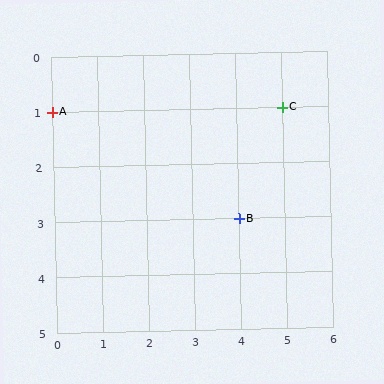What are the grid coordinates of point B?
Point B is at grid coordinates (4, 3).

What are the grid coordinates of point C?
Point C is at grid coordinates (5, 1).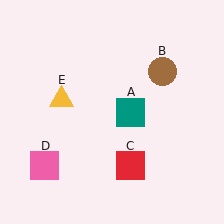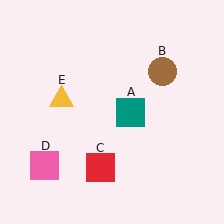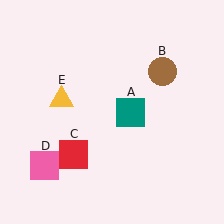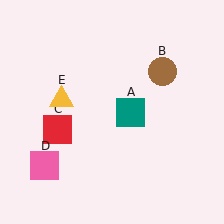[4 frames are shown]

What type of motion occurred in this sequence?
The red square (object C) rotated clockwise around the center of the scene.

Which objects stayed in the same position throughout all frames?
Teal square (object A) and brown circle (object B) and pink square (object D) and yellow triangle (object E) remained stationary.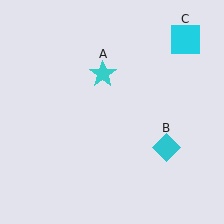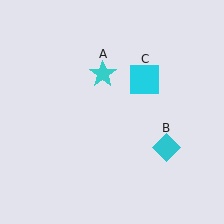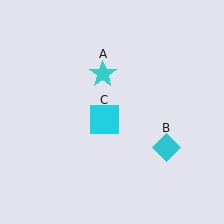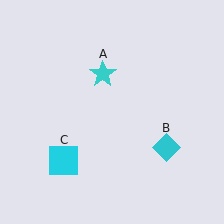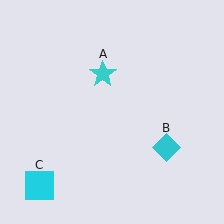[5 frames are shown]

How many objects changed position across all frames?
1 object changed position: cyan square (object C).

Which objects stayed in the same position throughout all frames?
Cyan star (object A) and cyan diamond (object B) remained stationary.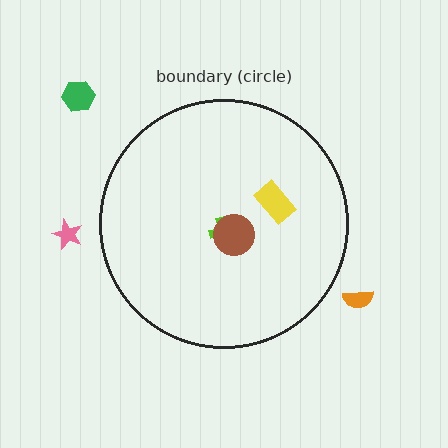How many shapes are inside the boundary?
3 inside, 3 outside.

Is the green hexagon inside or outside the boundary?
Outside.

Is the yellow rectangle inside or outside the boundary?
Inside.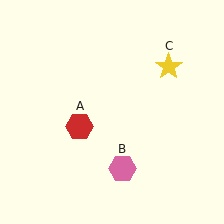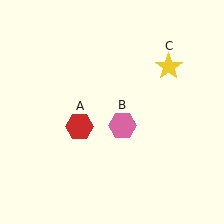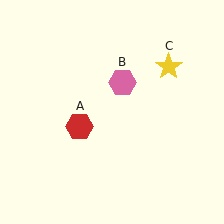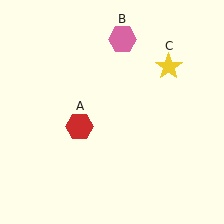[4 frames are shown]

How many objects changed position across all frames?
1 object changed position: pink hexagon (object B).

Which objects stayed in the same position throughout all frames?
Red hexagon (object A) and yellow star (object C) remained stationary.